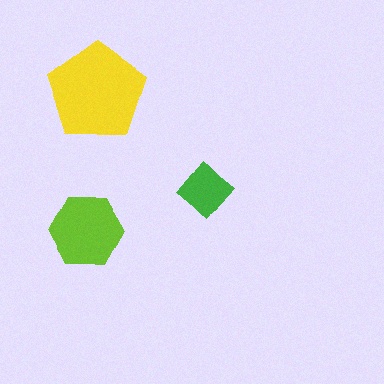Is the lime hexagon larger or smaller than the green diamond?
Larger.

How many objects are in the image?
There are 3 objects in the image.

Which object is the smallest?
The green diamond.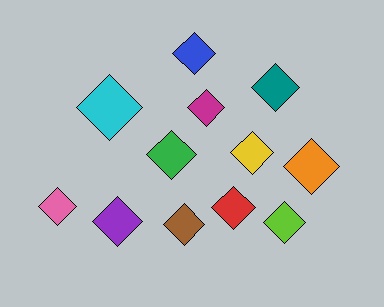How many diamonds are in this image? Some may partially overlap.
There are 12 diamonds.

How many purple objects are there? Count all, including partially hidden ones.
There is 1 purple object.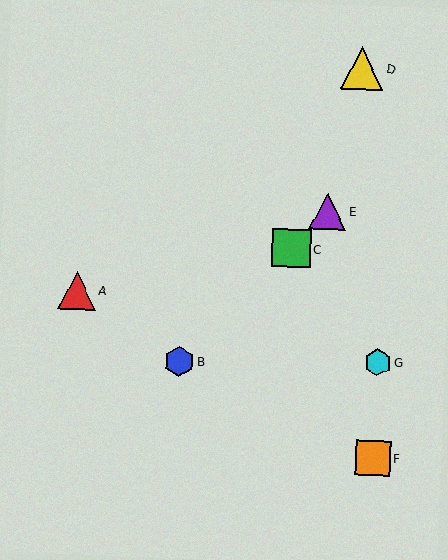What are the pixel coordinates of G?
Object G is at (378, 363).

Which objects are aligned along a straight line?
Objects B, C, E are aligned along a straight line.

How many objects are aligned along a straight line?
3 objects (B, C, E) are aligned along a straight line.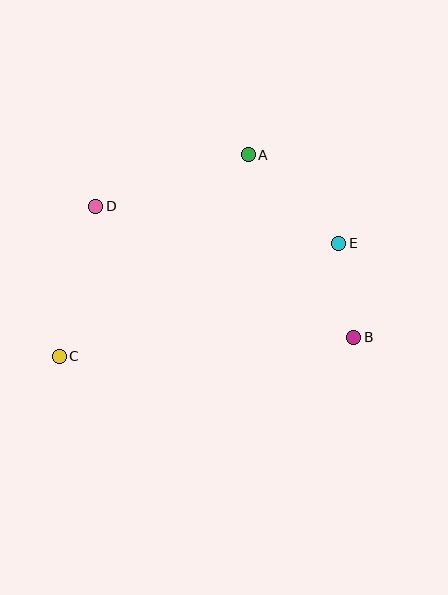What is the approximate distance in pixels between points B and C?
The distance between B and C is approximately 295 pixels.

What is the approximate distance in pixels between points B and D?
The distance between B and D is approximately 289 pixels.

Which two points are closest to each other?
Points B and E are closest to each other.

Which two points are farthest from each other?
Points C and E are farthest from each other.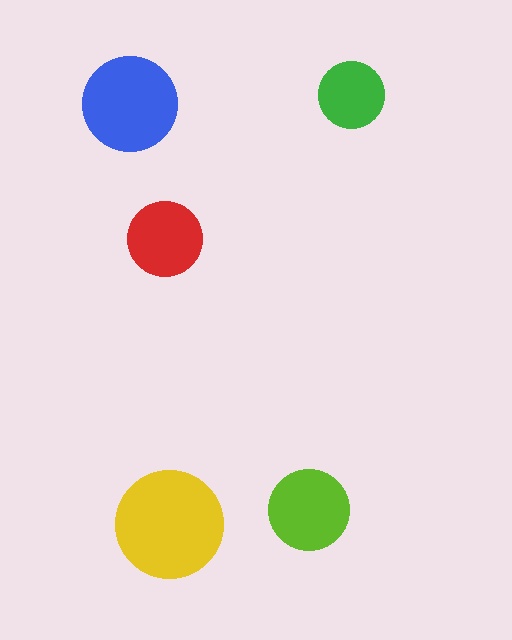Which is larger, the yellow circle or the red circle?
The yellow one.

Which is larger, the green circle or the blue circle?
The blue one.